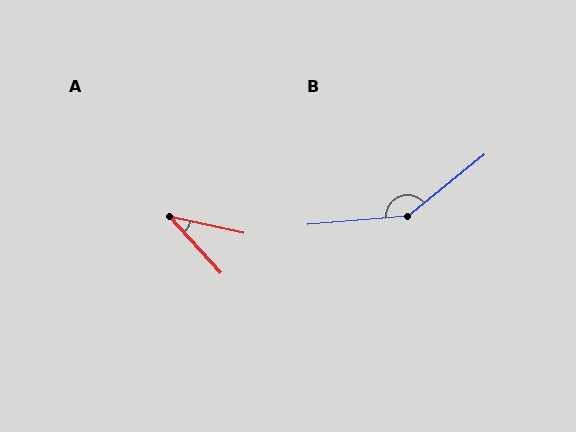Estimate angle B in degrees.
Approximately 147 degrees.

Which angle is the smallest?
A, at approximately 35 degrees.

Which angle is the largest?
B, at approximately 147 degrees.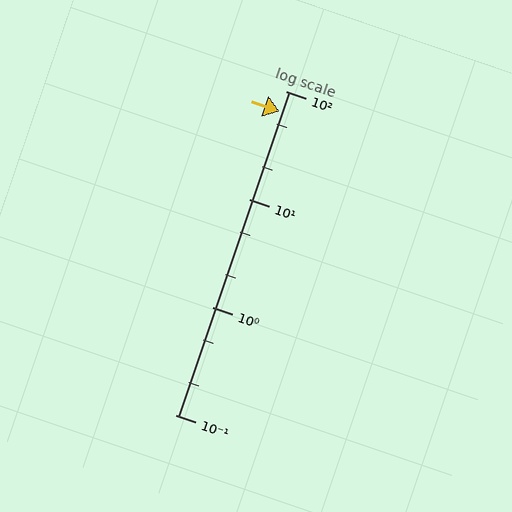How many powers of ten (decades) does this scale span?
The scale spans 3 decades, from 0.1 to 100.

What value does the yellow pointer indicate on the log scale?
The pointer indicates approximately 65.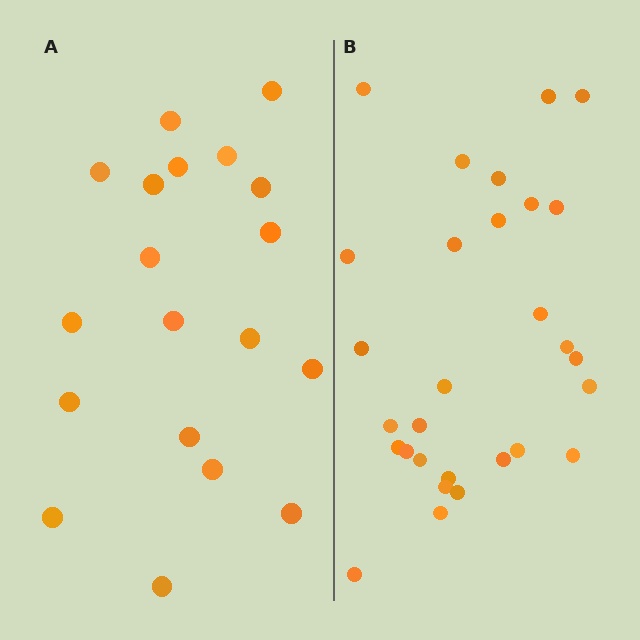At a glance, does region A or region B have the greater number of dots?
Region B (the right region) has more dots.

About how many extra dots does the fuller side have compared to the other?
Region B has roughly 10 or so more dots than region A.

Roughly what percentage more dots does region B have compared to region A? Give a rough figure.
About 55% more.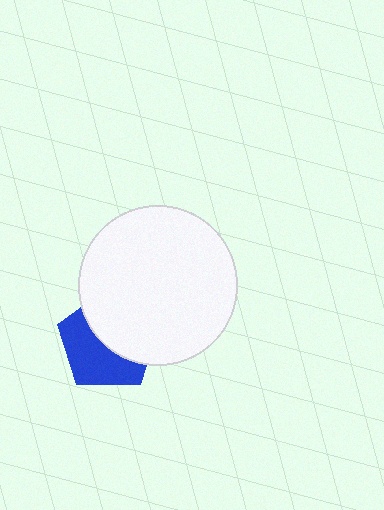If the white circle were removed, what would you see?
You would see the complete blue pentagon.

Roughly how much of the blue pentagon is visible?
About half of it is visible (roughly 50%).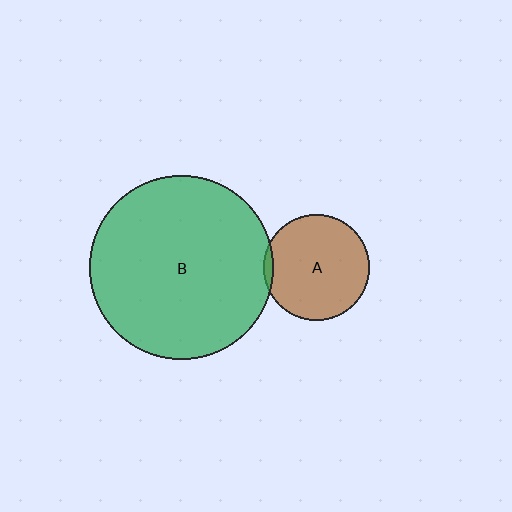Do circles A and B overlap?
Yes.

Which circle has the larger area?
Circle B (green).